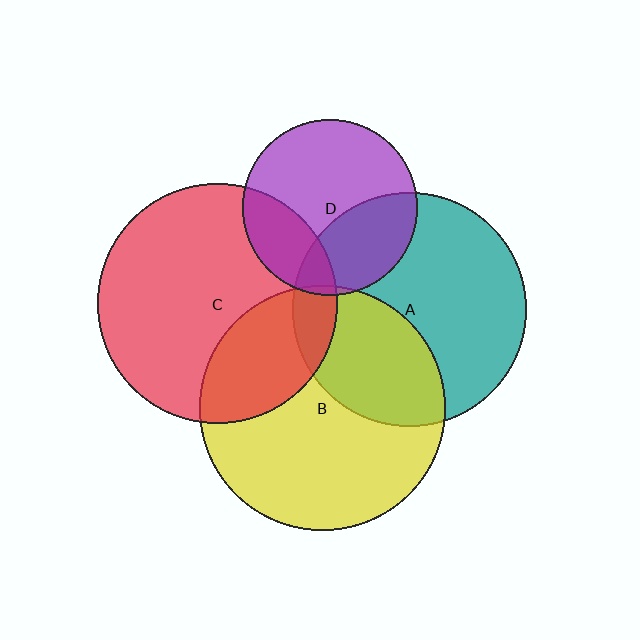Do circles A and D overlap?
Yes.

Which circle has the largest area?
Circle B (yellow).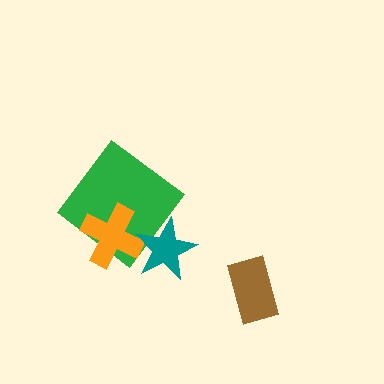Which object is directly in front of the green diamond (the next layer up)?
The orange cross is directly in front of the green diamond.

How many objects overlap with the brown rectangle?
0 objects overlap with the brown rectangle.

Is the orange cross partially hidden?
Yes, it is partially covered by another shape.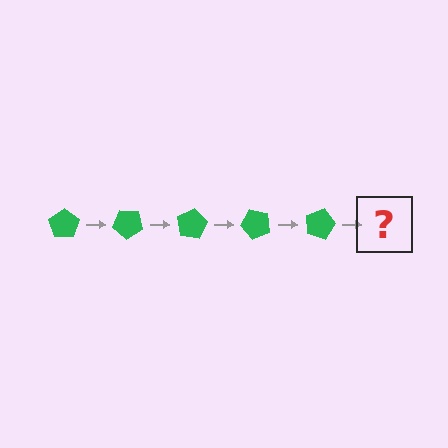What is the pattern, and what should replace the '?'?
The pattern is that the pentagon rotates 40 degrees each step. The '?' should be a green pentagon rotated 200 degrees.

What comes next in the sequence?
The next element should be a green pentagon rotated 200 degrees.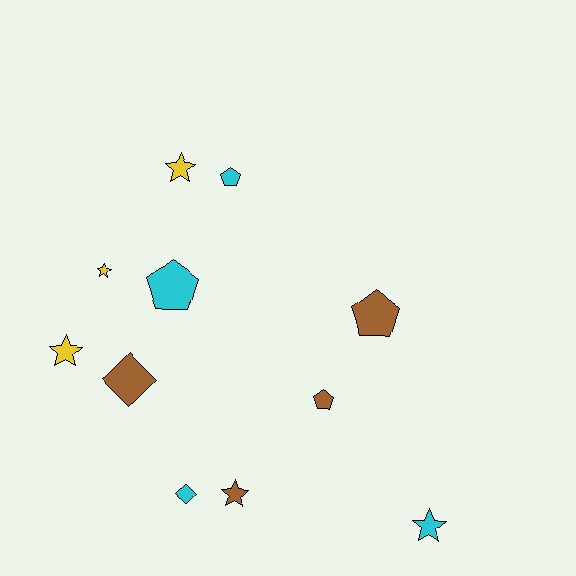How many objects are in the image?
There are 11 objects.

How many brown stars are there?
There is 1 brown star.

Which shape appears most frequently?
Star, with 5 objects.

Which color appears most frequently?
Brown, with 4 objects.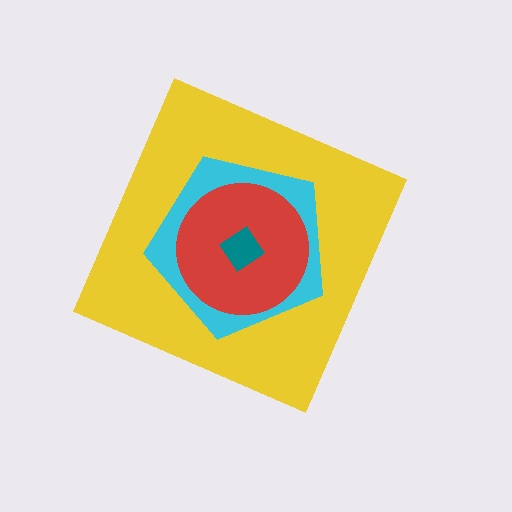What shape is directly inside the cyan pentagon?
The red circle.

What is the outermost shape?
The yellow diamond.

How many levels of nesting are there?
4.